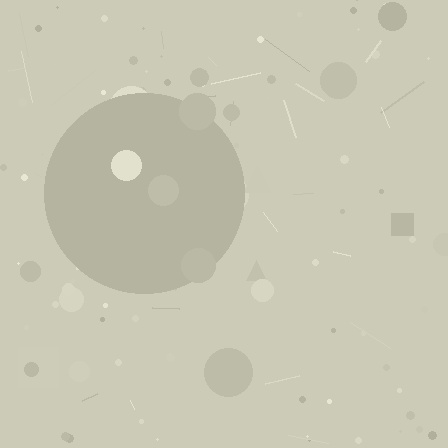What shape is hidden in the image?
A circle is hidden in the image.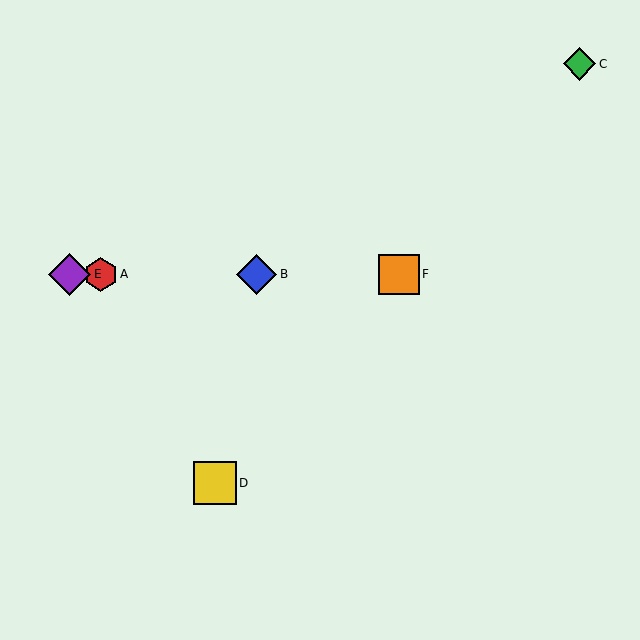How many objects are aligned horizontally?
4 objects (A, B, E, F) are aligned horizontally.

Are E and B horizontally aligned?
Yes, both are at y≈274.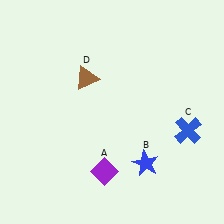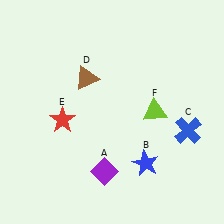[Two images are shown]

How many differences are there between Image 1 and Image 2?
There are 2 differences between the two images.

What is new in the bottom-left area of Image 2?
A red star (E) was added in the bottom-left area of Image 2.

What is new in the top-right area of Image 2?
A lime triangle (F) was added in the top-right area of Image 2.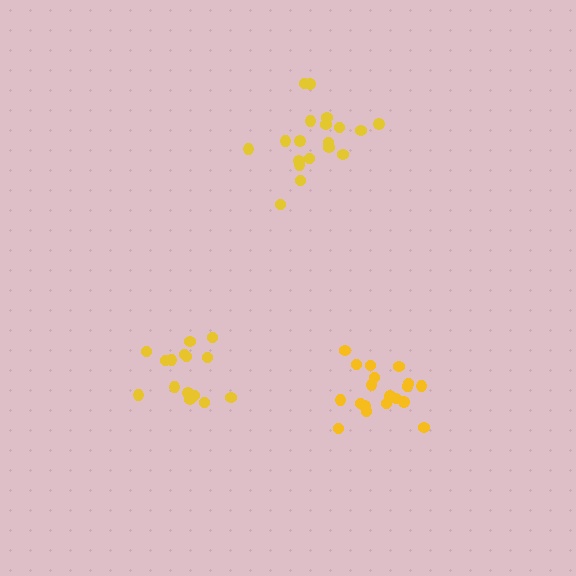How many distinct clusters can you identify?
There are 3 distinct clusters.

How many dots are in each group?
Group 1: 19 dots, Group 2: 19 dots, Group 3: 15 dots (53 total).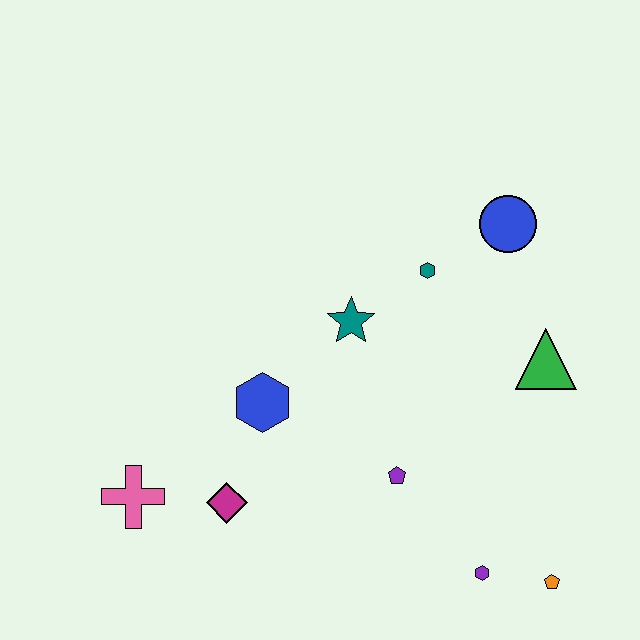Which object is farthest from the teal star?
The orange pentagon is farthest from the teal star.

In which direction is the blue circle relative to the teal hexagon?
The blue circle is to the right of the teal hexagon.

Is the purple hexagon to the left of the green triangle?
Yes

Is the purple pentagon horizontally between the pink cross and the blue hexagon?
No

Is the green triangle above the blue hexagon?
Yes